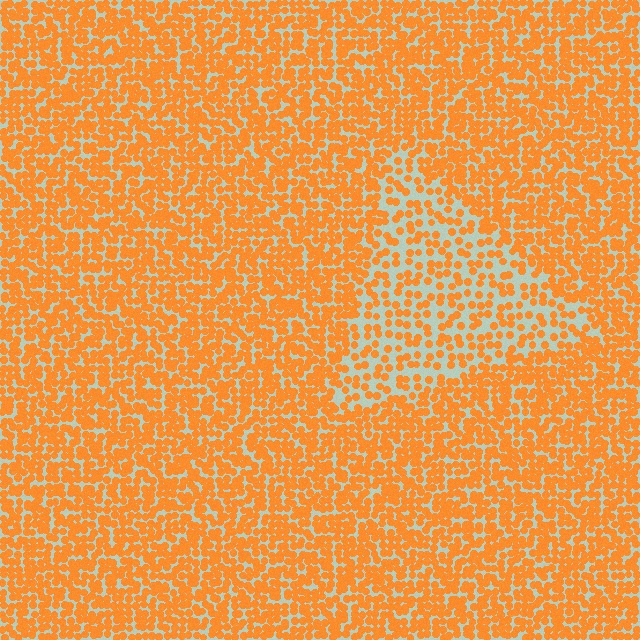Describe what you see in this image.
The image contains small orange elements arranged at two different densities. A triangle-shaped region is visible where the elements are less densely packed than the surrounding area.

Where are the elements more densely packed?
The elements are more densely packed outside the triangle boundary.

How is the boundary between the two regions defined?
The boundary is defined by a change in element density (approximately 1.9x ratio). All elements are the same color, size, and shape.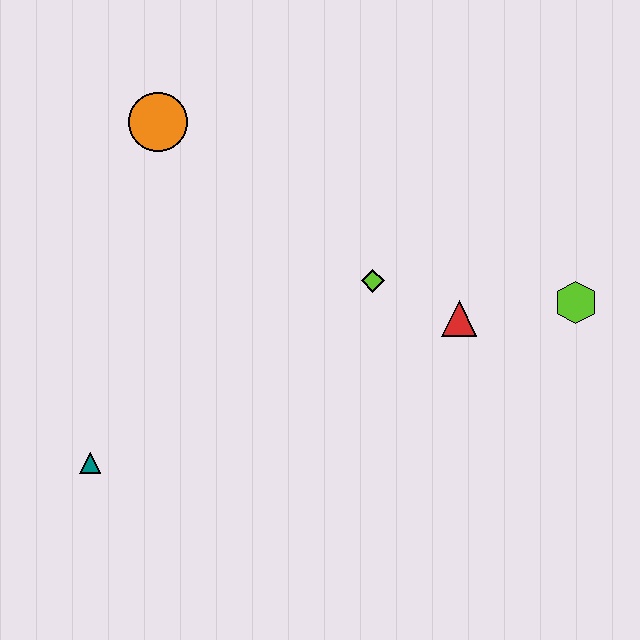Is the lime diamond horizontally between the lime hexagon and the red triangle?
No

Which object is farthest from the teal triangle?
The lime hexagon is farthest from the teal triangle.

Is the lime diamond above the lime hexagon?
Yes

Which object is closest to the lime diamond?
The red triangle is closest to the lime diamond.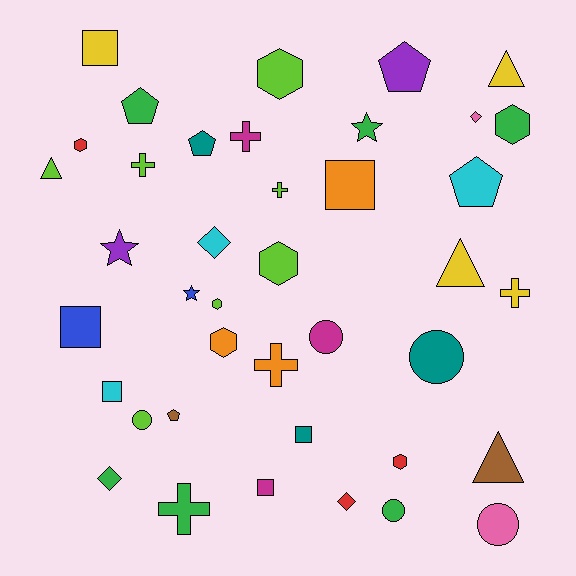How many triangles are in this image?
There are 4 triangles.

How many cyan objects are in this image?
There are 3 cyan objects.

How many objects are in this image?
There are 40 objects.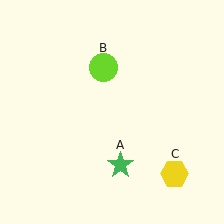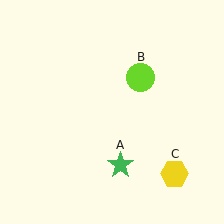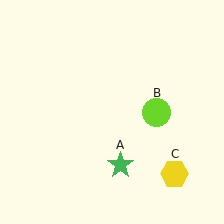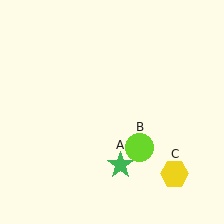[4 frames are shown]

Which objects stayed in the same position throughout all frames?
Green star (object A) and yellow hexagon (object C) remained stationary.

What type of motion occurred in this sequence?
The lime circle (object B) rotated clockwise around the center of the scene.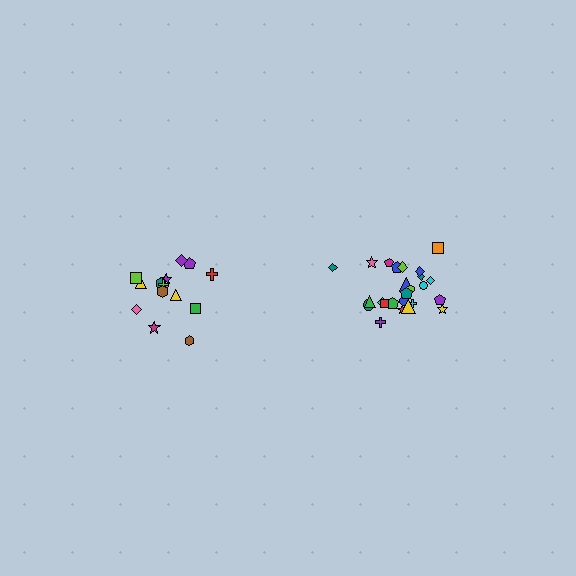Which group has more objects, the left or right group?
The right group.